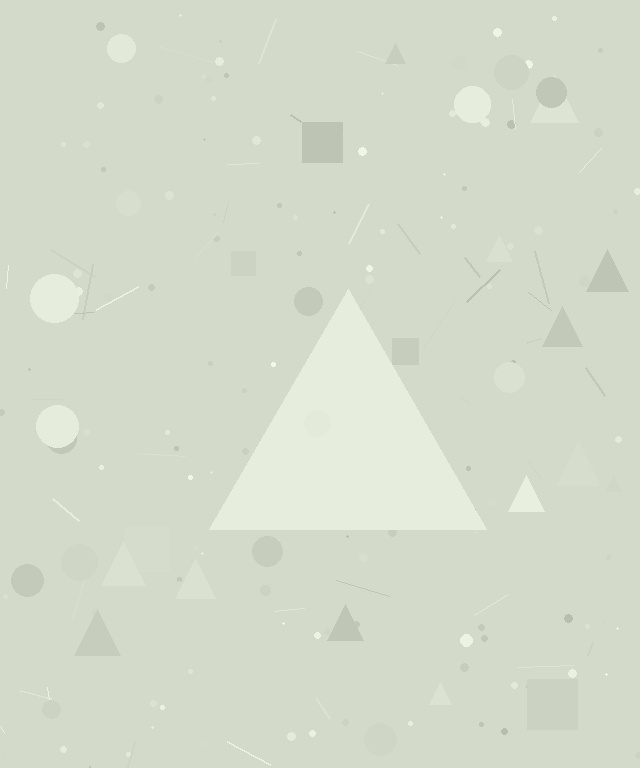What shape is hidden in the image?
A triangle is hidden in the image.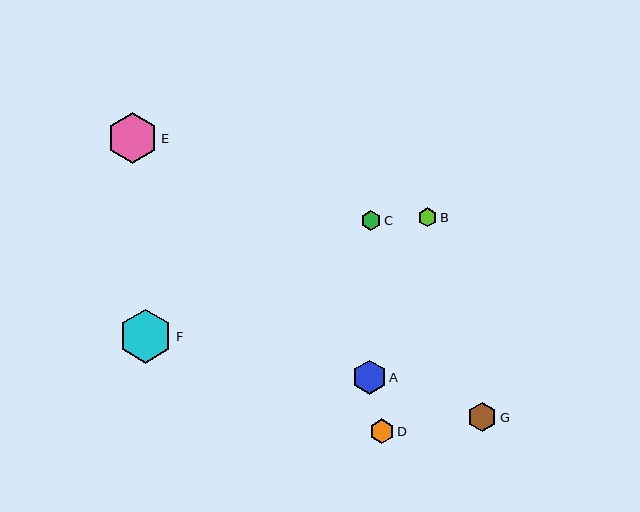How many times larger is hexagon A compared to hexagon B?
Hexagon A is approximately 1.8 times the size of hexagon B.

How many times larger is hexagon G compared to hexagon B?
Hexagon G is approximately 1.5 times the size of hexagon B.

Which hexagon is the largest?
Hexagon F is the largest with a size of approximately 54 pixels.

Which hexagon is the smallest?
Hexagon B is the smallest with a size of approximately 19 pixels.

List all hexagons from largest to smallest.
From largest to smallest: F, E, A, G, D, C, B.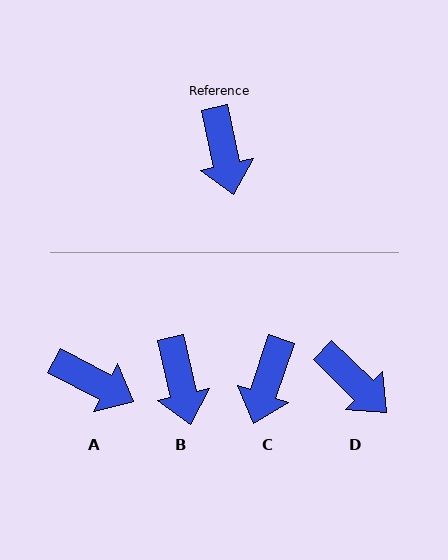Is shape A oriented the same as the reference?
No, it is off by about 50 degrees.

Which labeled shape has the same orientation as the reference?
B.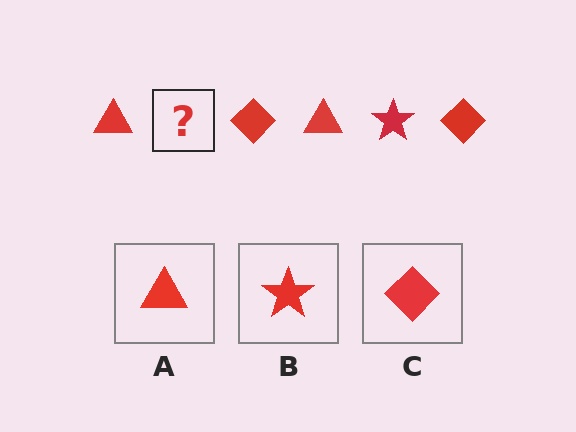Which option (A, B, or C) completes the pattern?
B.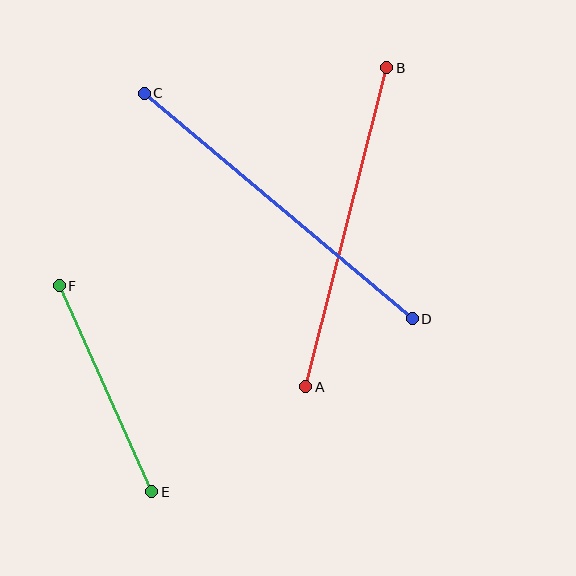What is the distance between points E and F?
The distance is approximately 226 pixels.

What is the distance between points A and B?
The distance is approximately 329 pixels.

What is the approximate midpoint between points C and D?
The midpoint is at approximately (278, 206) pixels.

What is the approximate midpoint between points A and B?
The midpoint is at approximately (346, 227) pixels.